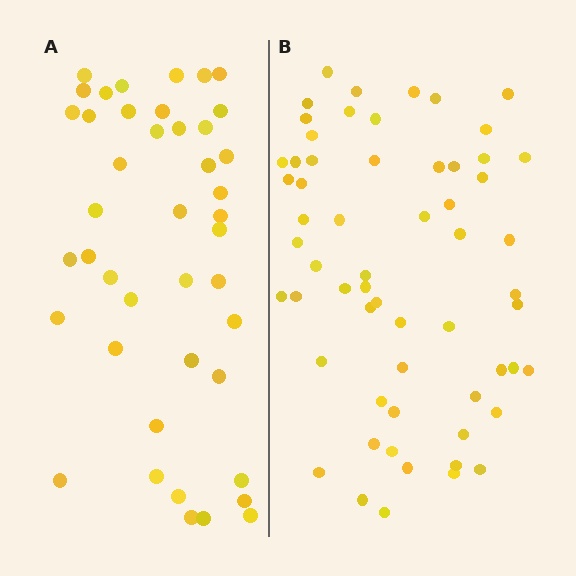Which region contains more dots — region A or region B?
Region B (the right region) has more dots.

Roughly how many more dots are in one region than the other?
Region B has approximately 15 more dots than region A.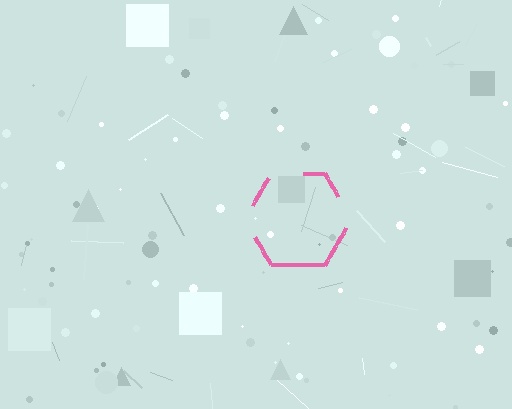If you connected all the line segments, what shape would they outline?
They would outline a hexagon.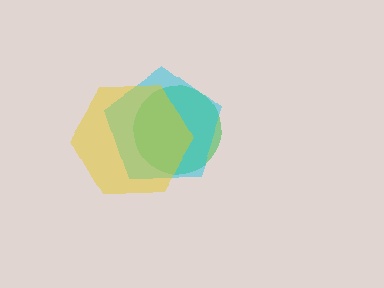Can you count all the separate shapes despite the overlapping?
Yes, there are 3 separate shapes.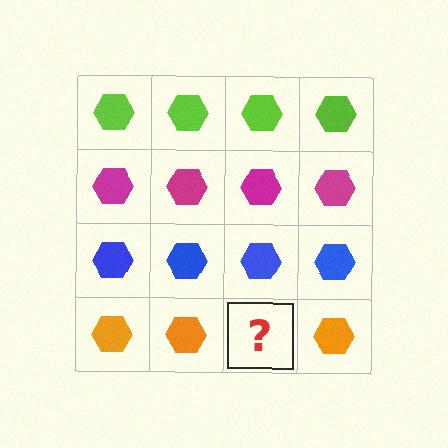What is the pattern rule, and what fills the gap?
The rule is that each row has a consistent color. The gap should be filled with an orange hexagon.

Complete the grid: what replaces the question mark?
The question mark should be replaced with an orange hexagon.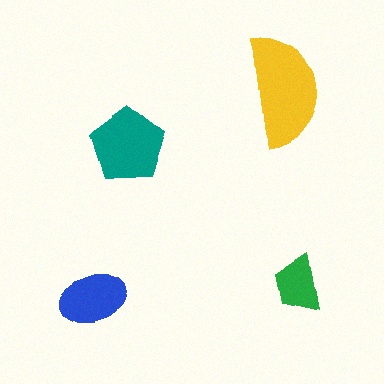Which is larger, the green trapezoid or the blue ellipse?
The blue ellipse.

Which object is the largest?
The yellow semicircle.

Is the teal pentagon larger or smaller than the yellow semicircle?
Smaller.